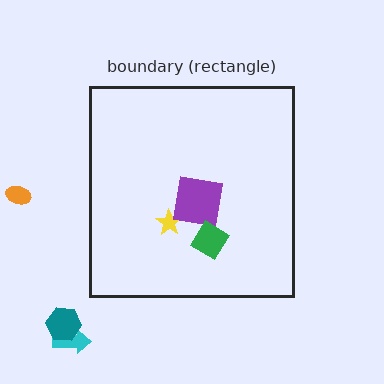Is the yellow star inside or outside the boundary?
Inside.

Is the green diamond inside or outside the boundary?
Inside.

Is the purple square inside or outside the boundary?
Inside.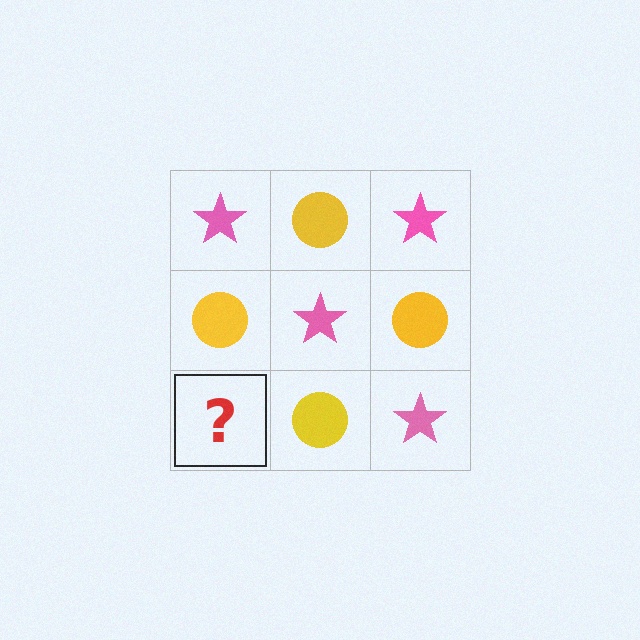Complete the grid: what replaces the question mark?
The question mark should be replaced with a pink star.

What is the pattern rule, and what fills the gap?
The rule is that it alternates pink star and yellow circle in a checkerboard pattern. The gap should be filled with a pink star.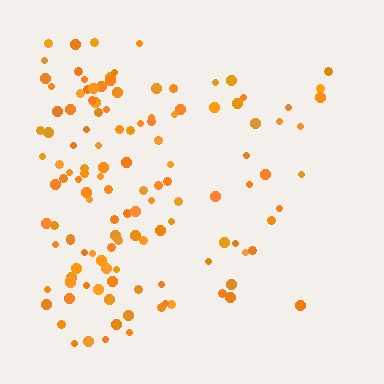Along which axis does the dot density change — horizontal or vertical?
Horizontal.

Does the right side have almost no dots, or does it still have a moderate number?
Still a moderate number, just noticeably fewer than the left.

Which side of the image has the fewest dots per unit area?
The right.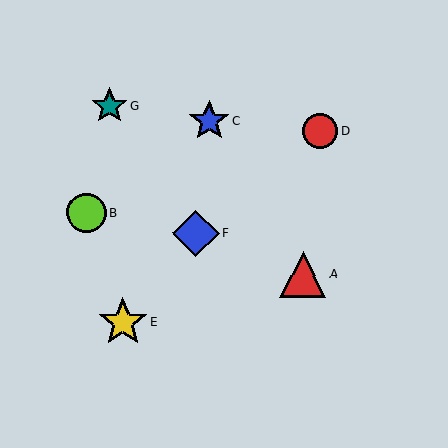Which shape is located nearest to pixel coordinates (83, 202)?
The lime circle (labeled B) at (86, 213) is nearest to that location.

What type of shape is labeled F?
Shape F is a blue diamond.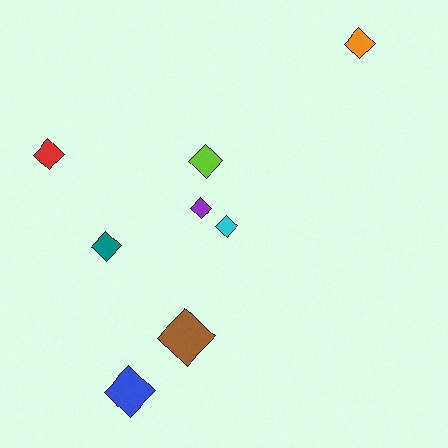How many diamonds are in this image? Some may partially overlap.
There are 8 diamonds.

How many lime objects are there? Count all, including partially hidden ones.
There is 1 lime object.